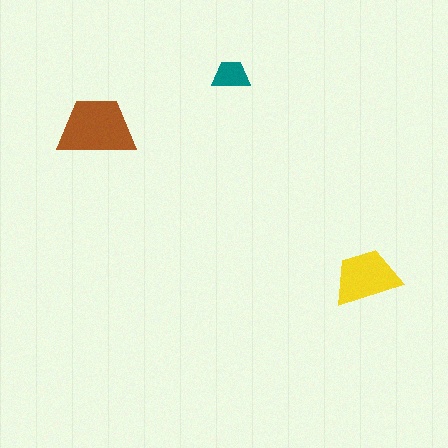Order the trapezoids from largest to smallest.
the brown one, the yellow one, the teal one.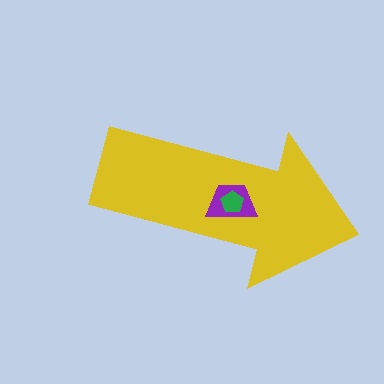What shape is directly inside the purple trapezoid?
The green pentagon.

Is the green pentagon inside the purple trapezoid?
Yes.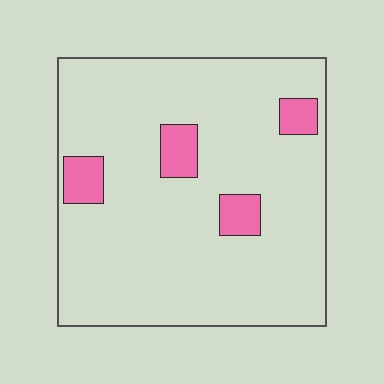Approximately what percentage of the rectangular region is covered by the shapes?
Approximately 10%.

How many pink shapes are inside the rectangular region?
4.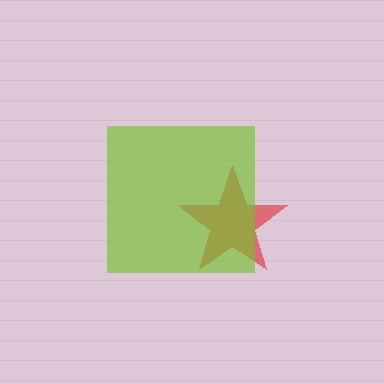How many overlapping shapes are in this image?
There are 2 overlapping shapes in the image.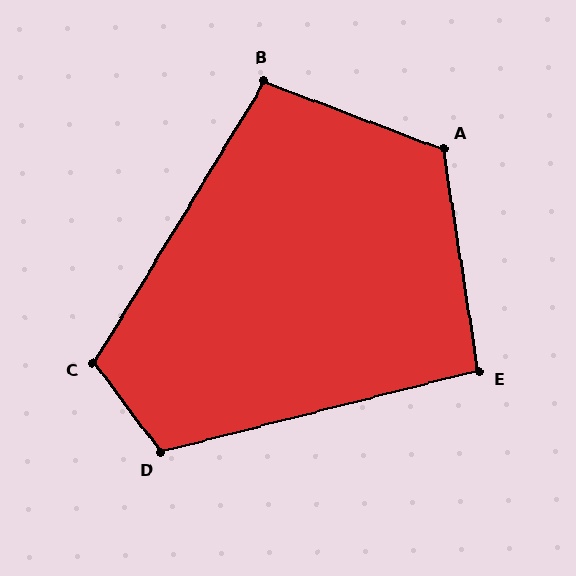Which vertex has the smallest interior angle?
E, at approximately 95 degrees.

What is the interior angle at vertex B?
Approximately 100 degrees (obtuse).